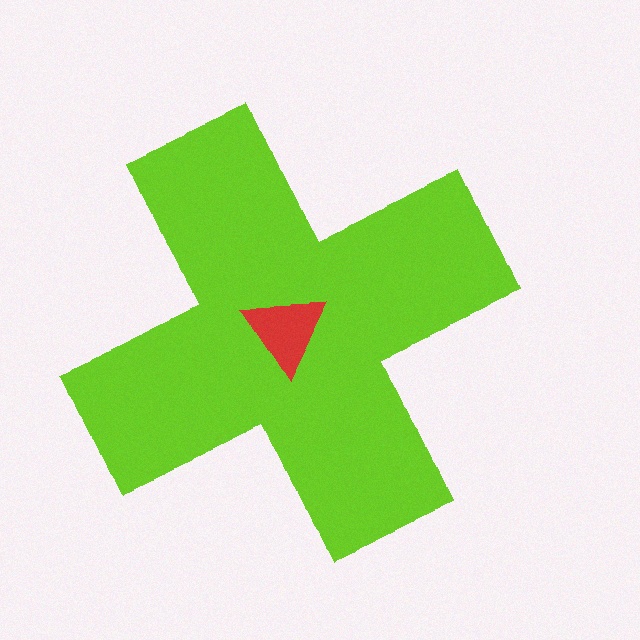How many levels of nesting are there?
2.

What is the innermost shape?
The red triangle.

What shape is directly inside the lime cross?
The red triangle.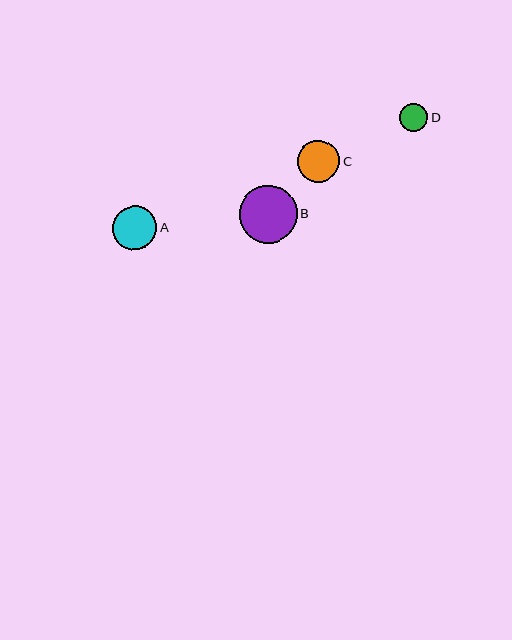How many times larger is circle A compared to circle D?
Circle A is approximately 1.5 times the size of circle D.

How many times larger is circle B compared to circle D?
Circle B is approximately 2.0 times the size of circle D.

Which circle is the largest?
Circle B is the largest with a size of approximately 58 pixels.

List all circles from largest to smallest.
From largest to smallest: B, A, C, D.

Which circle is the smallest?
Circle D is the smallest with a size of approximately 29 pixels.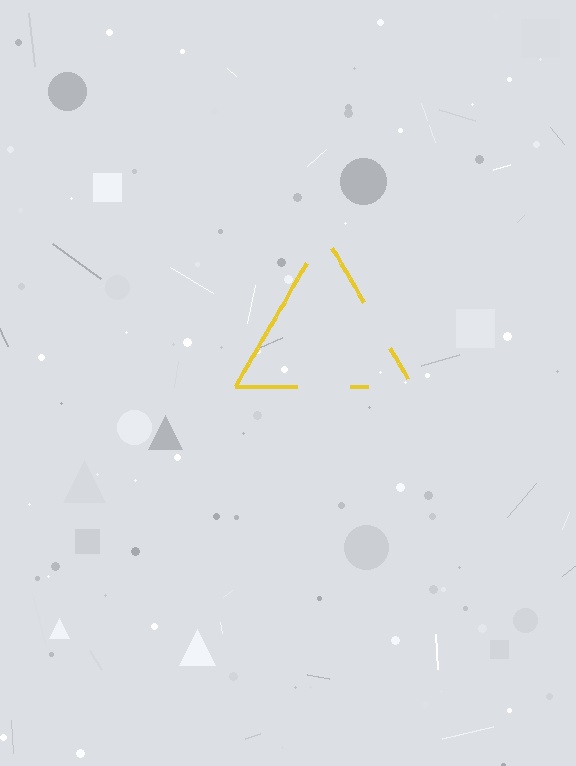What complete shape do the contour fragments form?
The contour fragments form a triangle.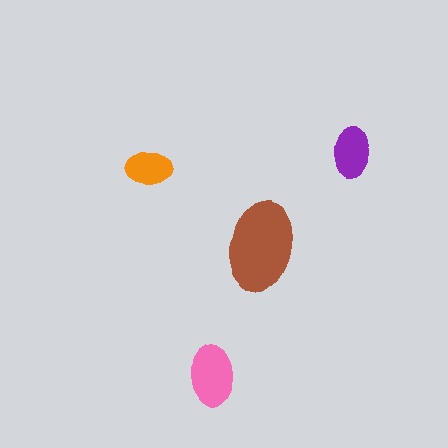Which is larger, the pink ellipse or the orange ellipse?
The pink one.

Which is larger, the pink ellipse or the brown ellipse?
The brown one.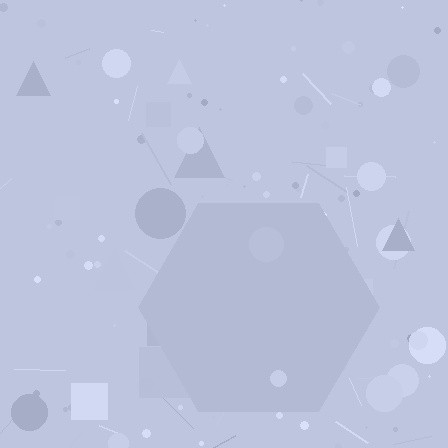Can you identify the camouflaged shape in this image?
The camouflaged shape is a hexagon.